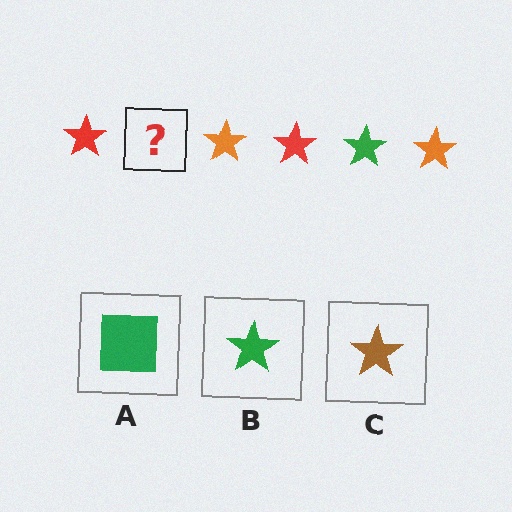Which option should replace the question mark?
Option B.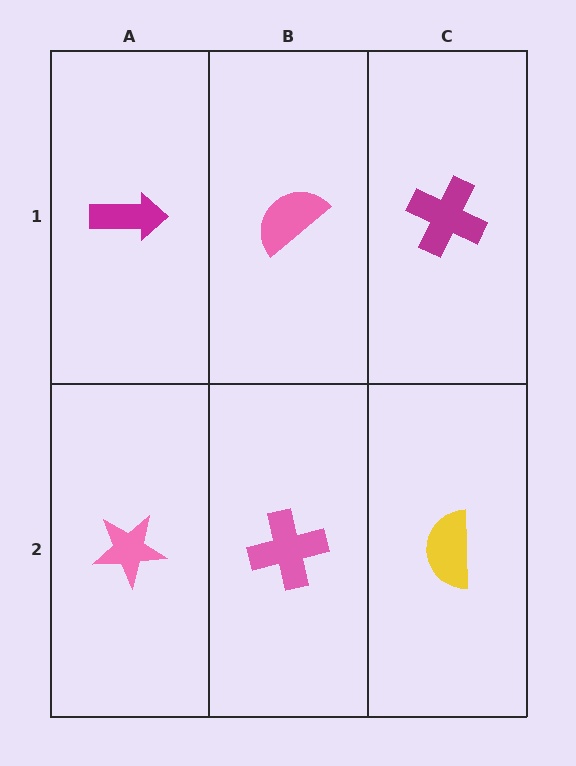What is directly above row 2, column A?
A magenta arrow.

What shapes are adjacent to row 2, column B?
A pink semicircle (row 1, column B), a pink star (row 2, column A), a yellow semicircle (row 2, column C).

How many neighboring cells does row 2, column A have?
2.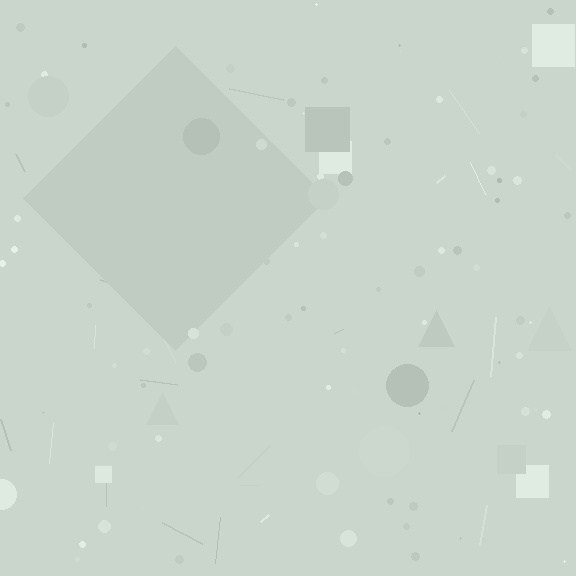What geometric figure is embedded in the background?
A diamond is embedded in the background.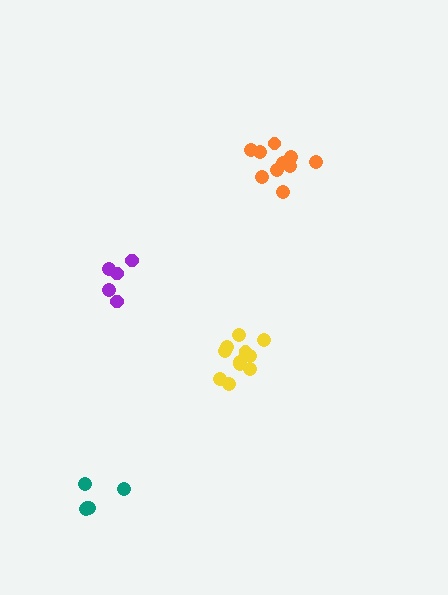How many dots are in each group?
Group 1: 5 dots, Group 2: 10 dots, Group 3: 5 dots, Group 4: 11 dots (31 total).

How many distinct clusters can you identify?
There are 4 distinct clusters.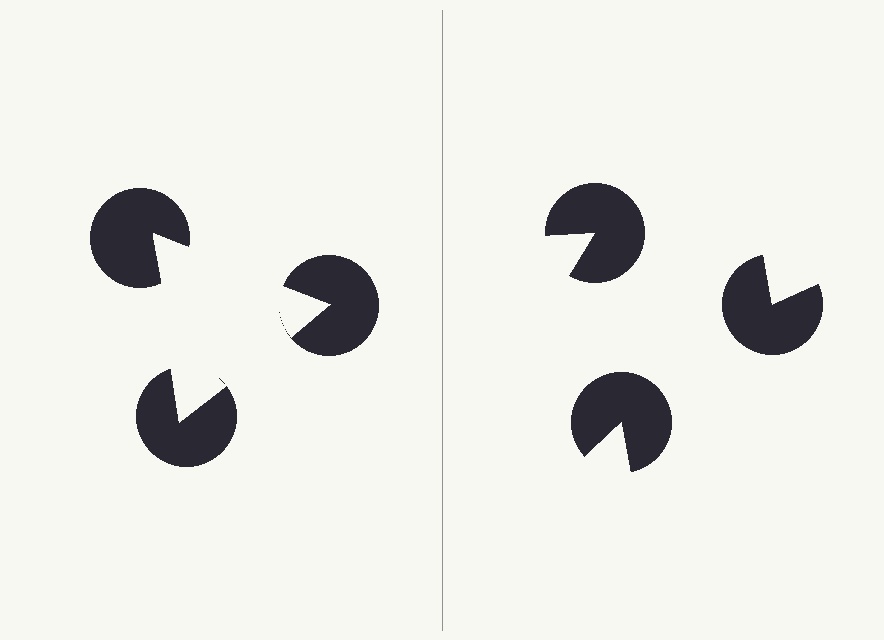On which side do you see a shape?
An illusory triangle appears on the left side. On the right side the wedge cuts are rotated, so no coherent shape forms.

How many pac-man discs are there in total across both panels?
6 — 3 on each side.